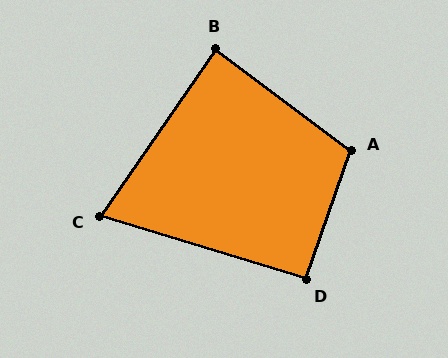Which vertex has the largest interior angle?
A, at approximately 108 degrees.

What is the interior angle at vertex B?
Approximately 88 degrees (approximately right).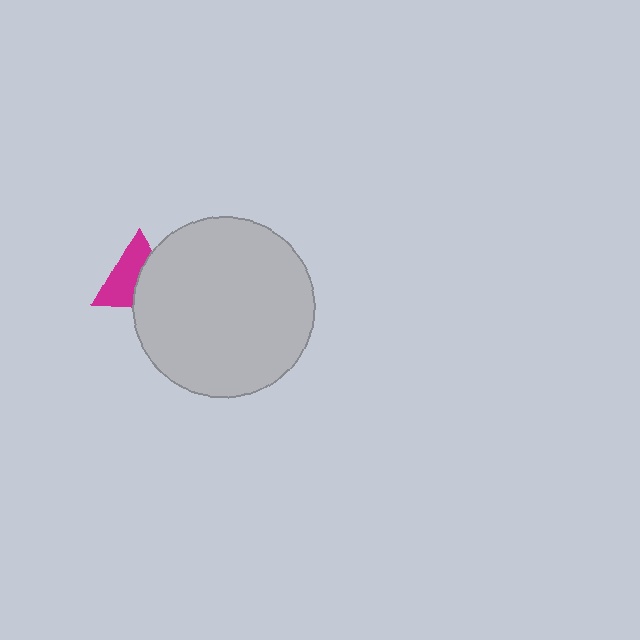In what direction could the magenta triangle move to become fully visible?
The magenta triangle could move left. That would shift it out from behind the light gray circle entirely.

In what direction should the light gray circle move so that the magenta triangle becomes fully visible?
The light gray circle should move right. That is the shortest direction to clear the overlap and leave the magenta triangle fully visible.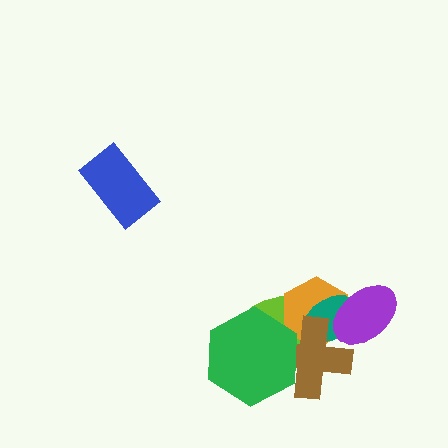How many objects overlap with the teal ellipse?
4 objects overlap with the teal ellipse.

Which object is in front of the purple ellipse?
The brown cross is in front of the purple ellipse.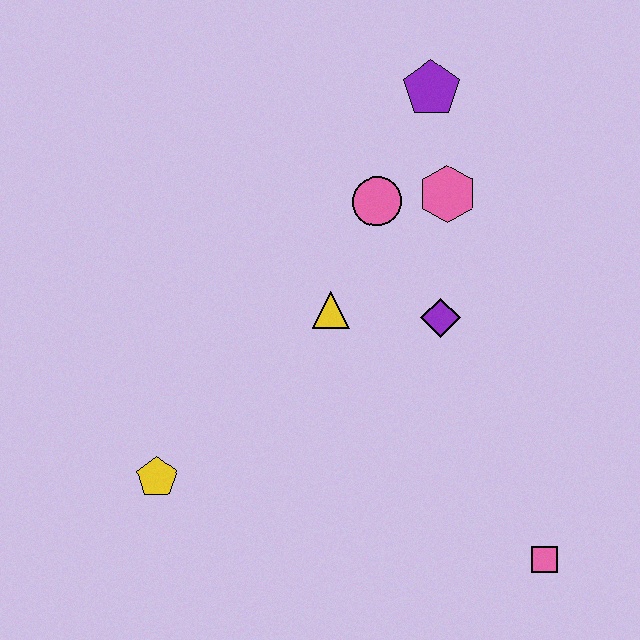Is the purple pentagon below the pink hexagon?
No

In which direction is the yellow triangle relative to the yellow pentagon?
The yellow triangle is to the right of the yellow pentagon.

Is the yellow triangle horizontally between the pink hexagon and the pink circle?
No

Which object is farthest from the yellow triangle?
The pink square is farthest from the yellow triangle.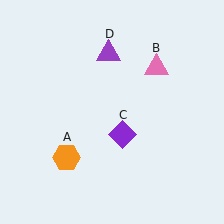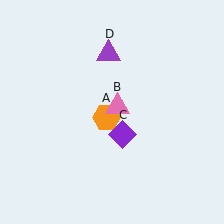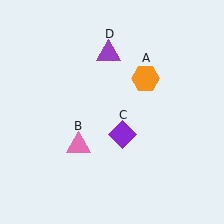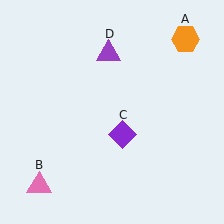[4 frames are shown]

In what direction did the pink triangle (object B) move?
The pink triangle (object B) moved down and to the left.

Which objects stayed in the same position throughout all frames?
Purple diamond (object C) and purple triangle (object D) remained stationary.